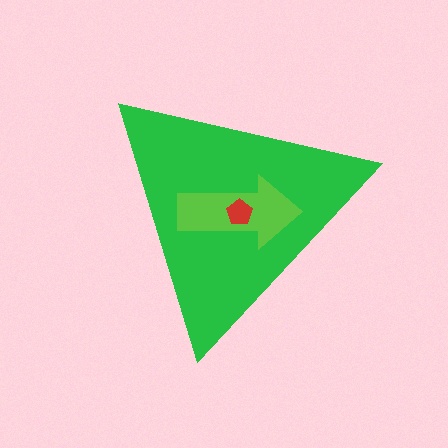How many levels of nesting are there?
3.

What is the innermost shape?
The red pentagon.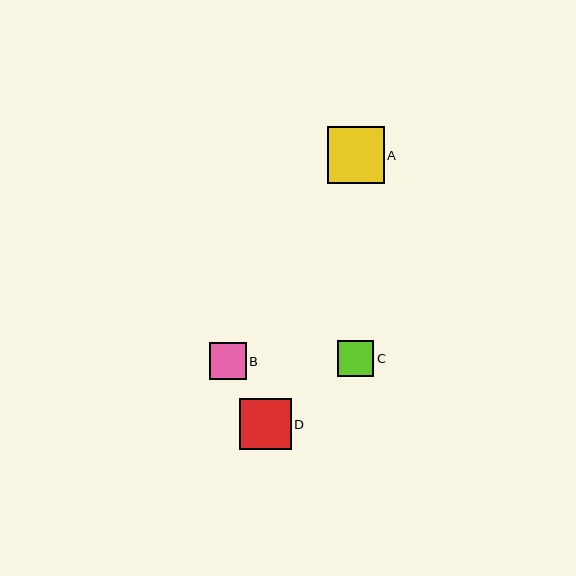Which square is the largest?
Square A is the largest with a size of approximately 57 pixels.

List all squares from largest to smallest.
From largest to smallest: A, D, B, C.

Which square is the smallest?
Square C is the smallest with a size of approximately 36 pixels.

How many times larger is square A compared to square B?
Square A is approximately 1.6 times the size of square B.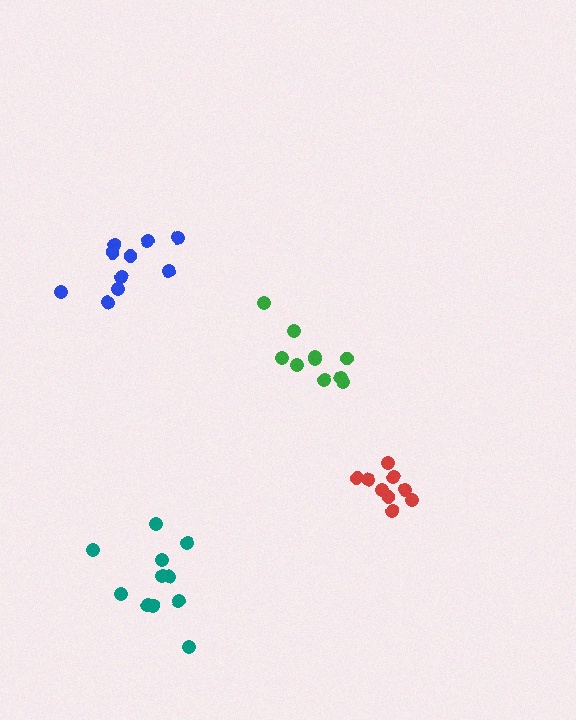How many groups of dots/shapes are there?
There are 4 groups.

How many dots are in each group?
Group 1: 11 dots, Group 2: 10 dots, Group 3: 9 dots, Group 4: 10 dots (40 total).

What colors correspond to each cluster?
The clusters are colored: teal, blue, red, green.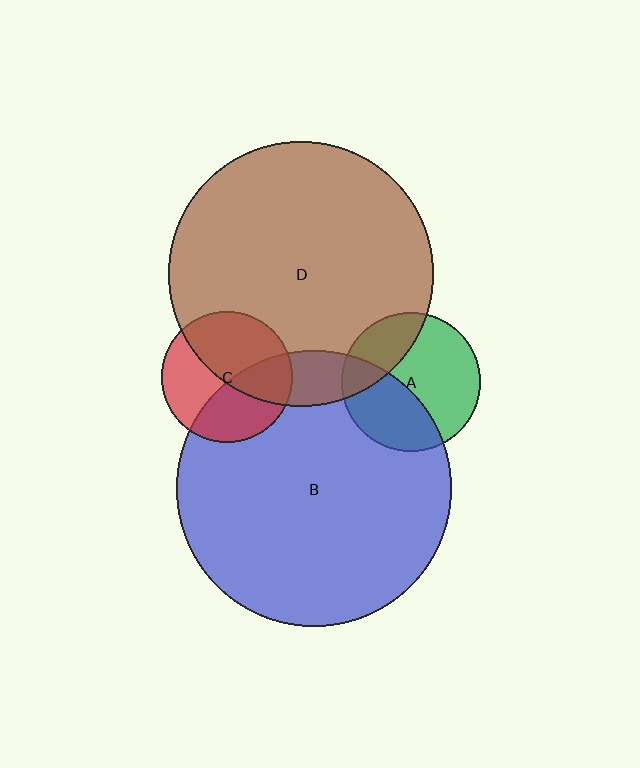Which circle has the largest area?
Circle B (blue).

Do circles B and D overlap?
Yes.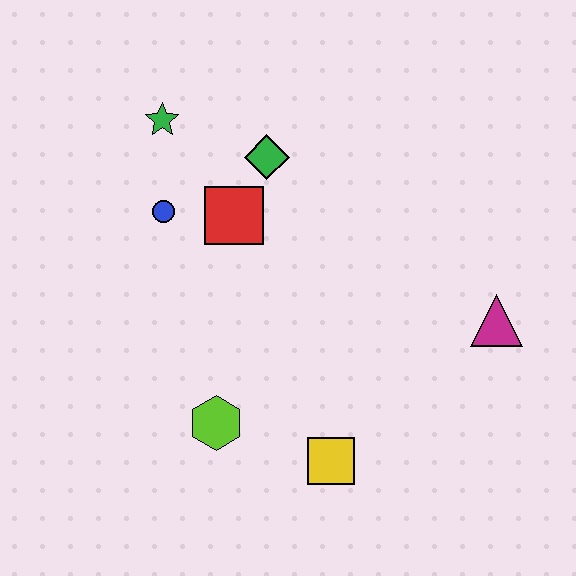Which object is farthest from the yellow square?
The green star is farthest from the yellow square.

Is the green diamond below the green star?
Yes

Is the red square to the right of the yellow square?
No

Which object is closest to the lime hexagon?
The yellow square is closest to the lime hexagon.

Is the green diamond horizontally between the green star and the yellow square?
Yes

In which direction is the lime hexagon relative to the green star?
The lime hexagon is below the green star.